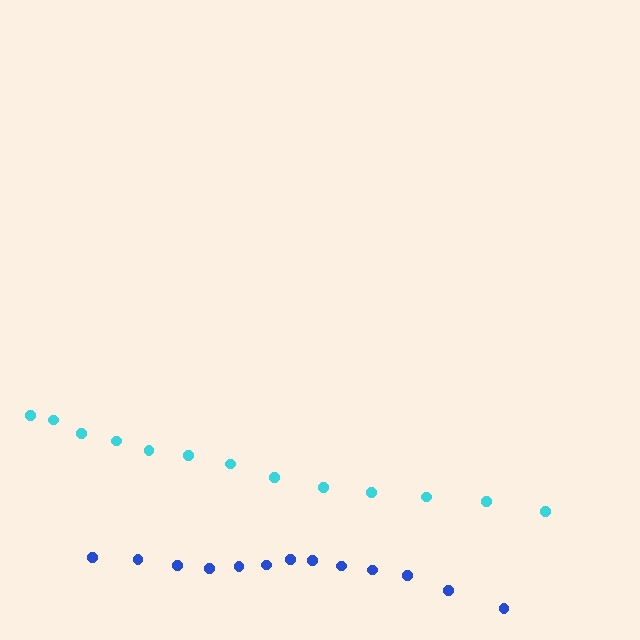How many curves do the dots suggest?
There are 2 distinct paths.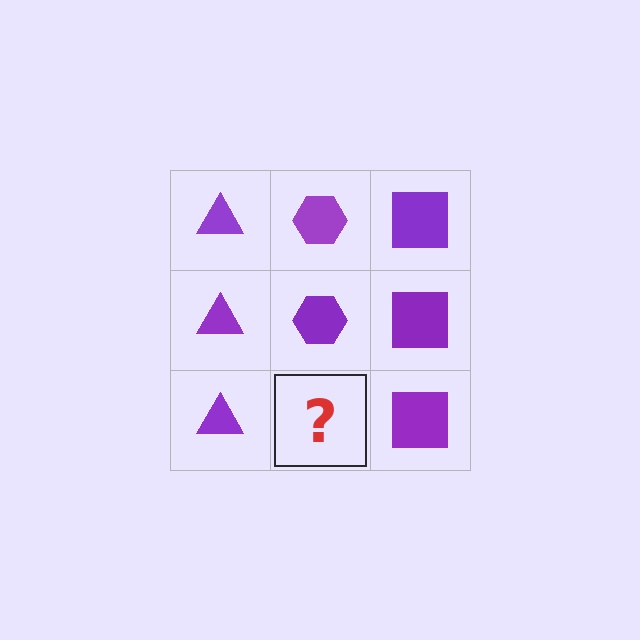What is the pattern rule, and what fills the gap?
The rule is that each column has a consistent shape. The gap should be filled with a purple hexagon.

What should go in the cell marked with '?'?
The missing cell should contain a purple hexagon.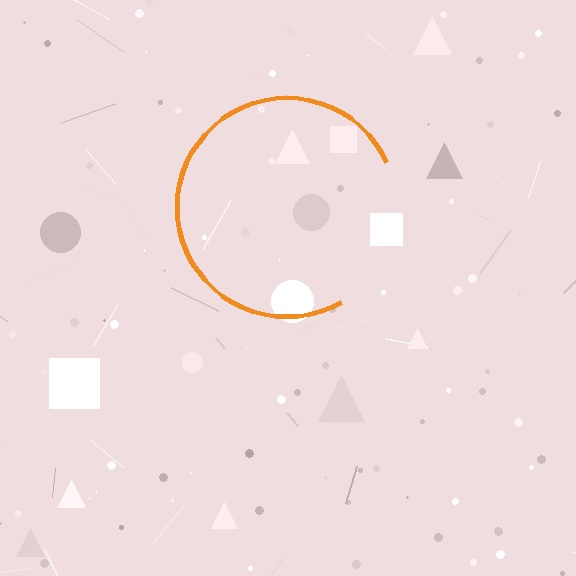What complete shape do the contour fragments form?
The contour fragments form a circle.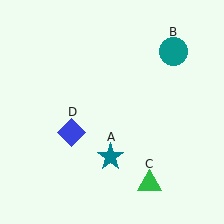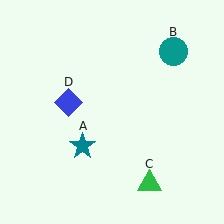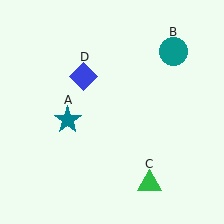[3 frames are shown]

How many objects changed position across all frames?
2 objects changed position: teal star (object A), blue diamond (object D).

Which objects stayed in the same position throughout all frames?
Teal circle (object B) and green triangle (object C) remained stationary.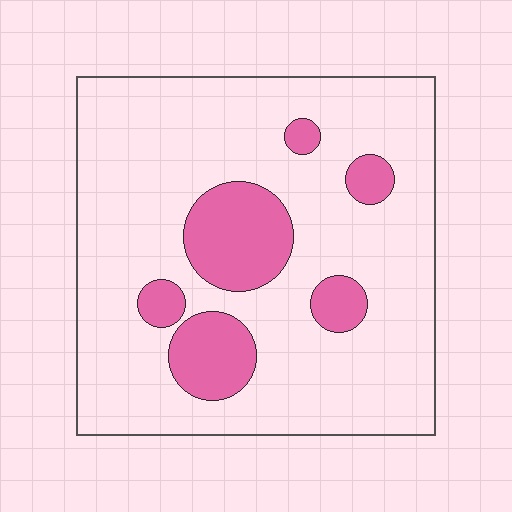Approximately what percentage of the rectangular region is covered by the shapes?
Approximately 20%.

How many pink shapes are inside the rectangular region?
6.